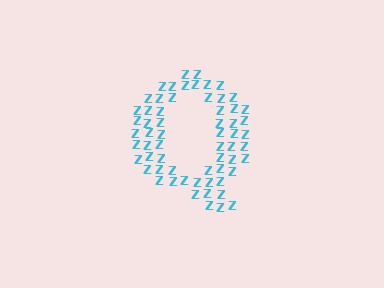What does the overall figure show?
The overall figure shows the letter Q.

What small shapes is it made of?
It is made of small letter Z's.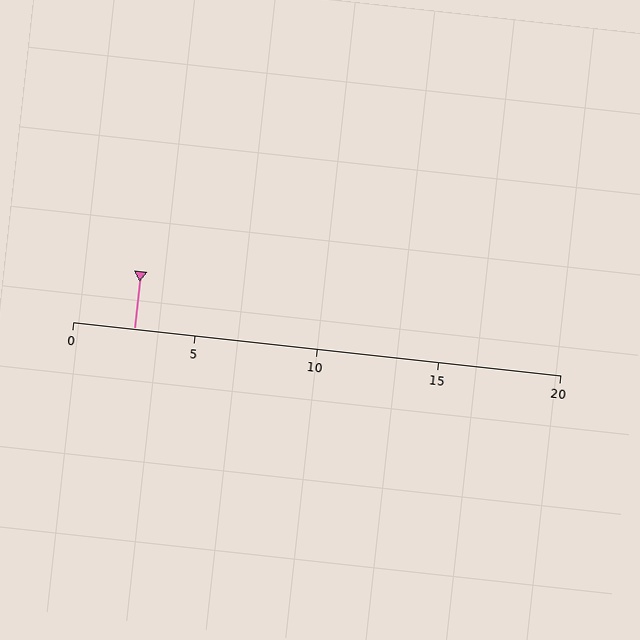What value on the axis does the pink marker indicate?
The marker indicates approximately 2.5.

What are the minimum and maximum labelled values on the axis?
The axis runs from 0 to 20.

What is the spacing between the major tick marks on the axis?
The major ticks are spaced 5 apart.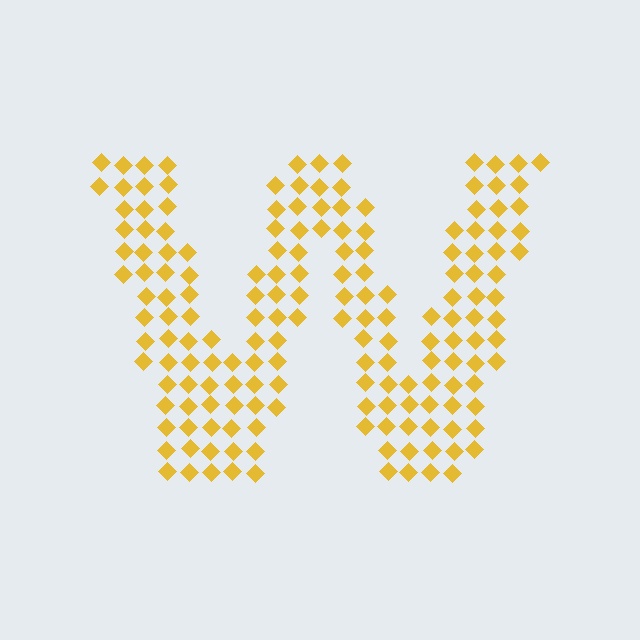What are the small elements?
The small elements are diamonds.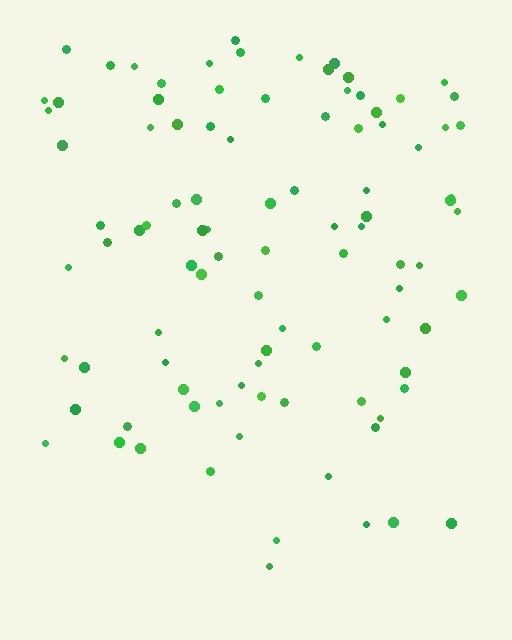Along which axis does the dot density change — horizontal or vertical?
Vertical.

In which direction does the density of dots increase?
From bottom to top, with the top side densest.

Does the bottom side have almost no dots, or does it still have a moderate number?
Still a moderate number, just noticeably fewer than the top.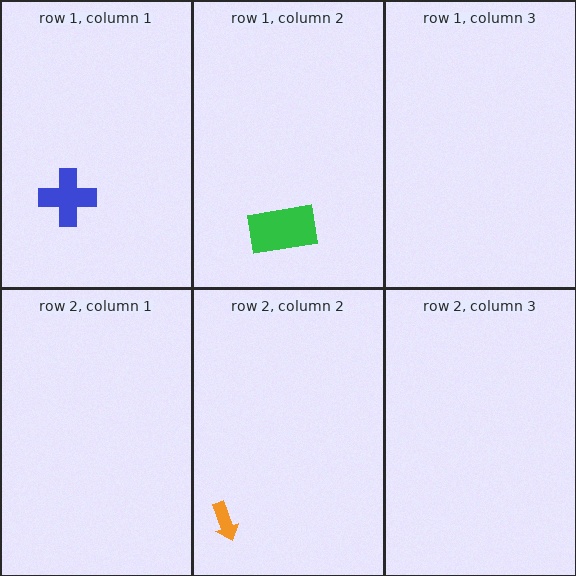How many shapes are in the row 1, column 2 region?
1.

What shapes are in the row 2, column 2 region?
The orange arrow.